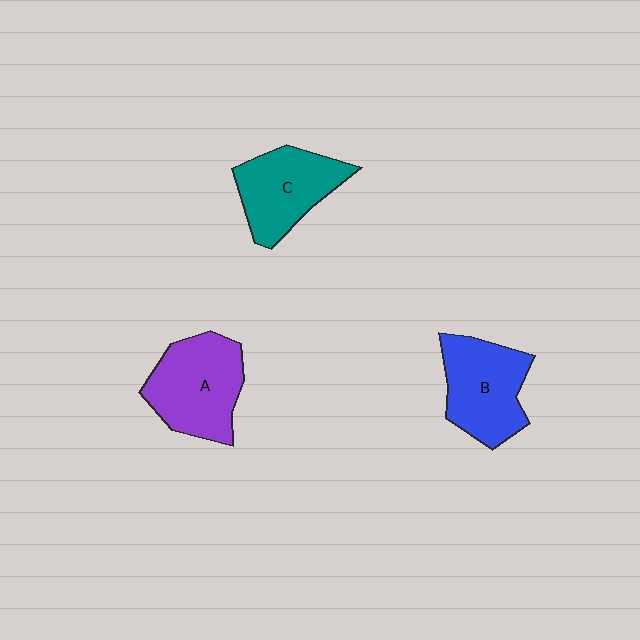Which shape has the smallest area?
Shape C (teal).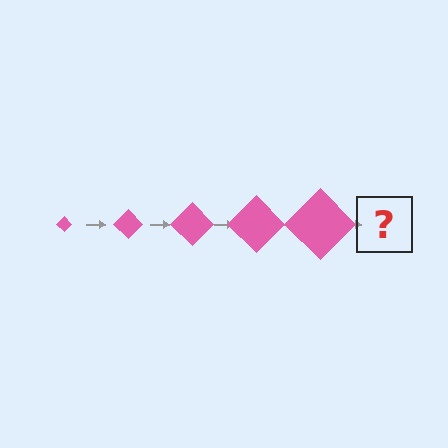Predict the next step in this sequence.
The next step is a pink diamond, larger than the previous one.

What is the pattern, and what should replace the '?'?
The pattern is that the diamond gets progressively larger each step. The '?' should be a pink diamond, larger than the previous one.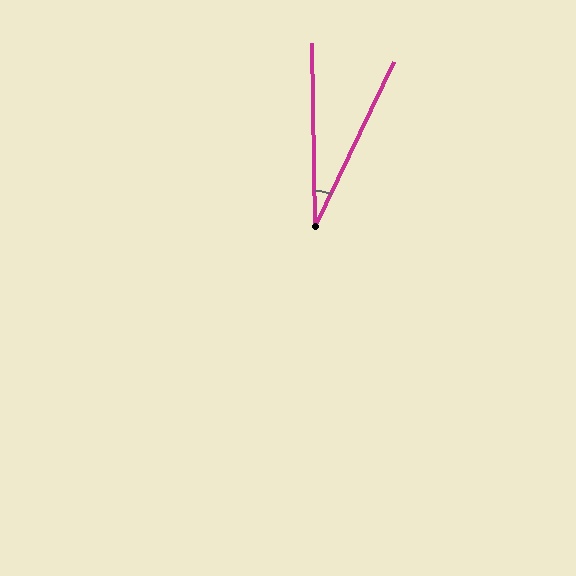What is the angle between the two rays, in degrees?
Approximately 27 degrees.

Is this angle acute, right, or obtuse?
It is acute.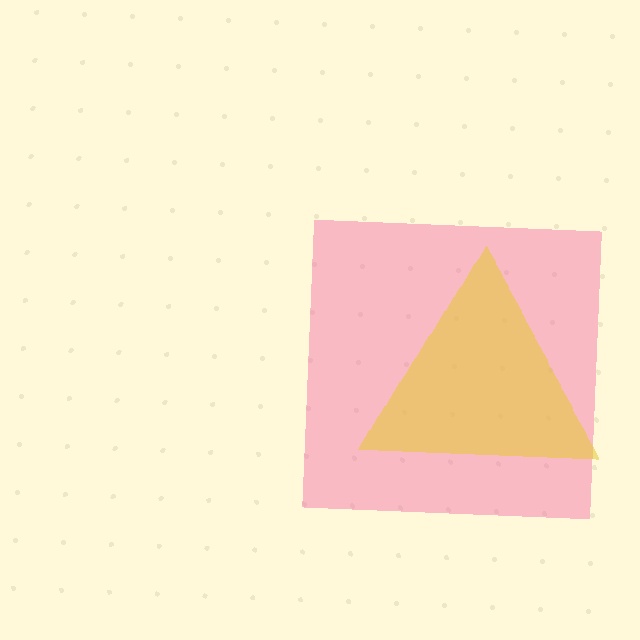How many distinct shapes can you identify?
There are 2 distinct shapes: a pink square, a yellow triangle.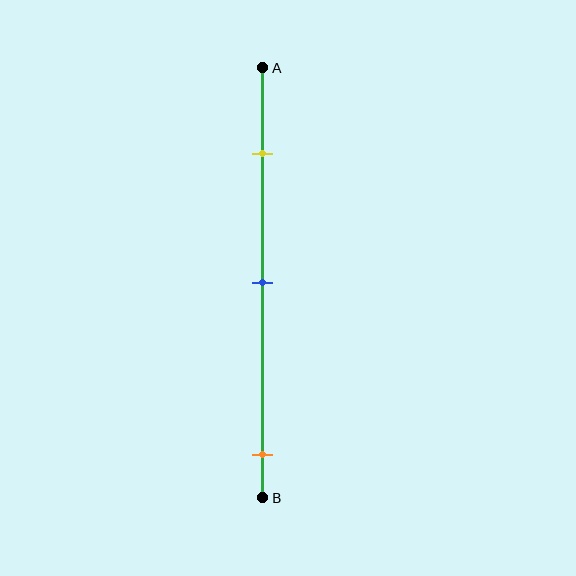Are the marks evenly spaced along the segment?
No, the marks are not evenly spaced.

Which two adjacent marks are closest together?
The yellow and blue marks are the closest adjacent pair.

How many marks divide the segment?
There are 3 marks dividing the segment.